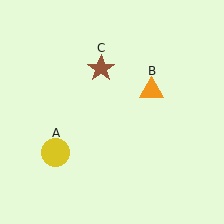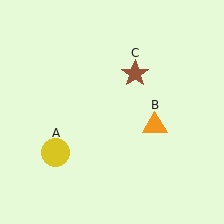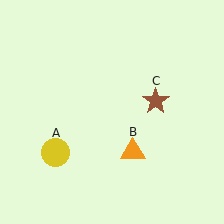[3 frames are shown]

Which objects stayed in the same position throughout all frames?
Yellow circle (object A) remained stationary.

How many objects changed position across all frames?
2 objects changed position: orange triangle (object B), brown star (object C).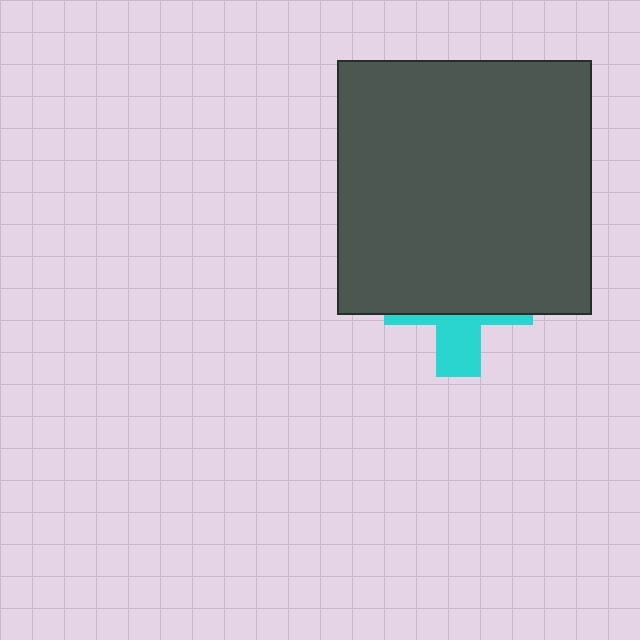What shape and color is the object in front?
The object in front is a dark gray square.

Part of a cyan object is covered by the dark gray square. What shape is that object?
It is a cross.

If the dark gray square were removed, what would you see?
You would see the complete cyan cross.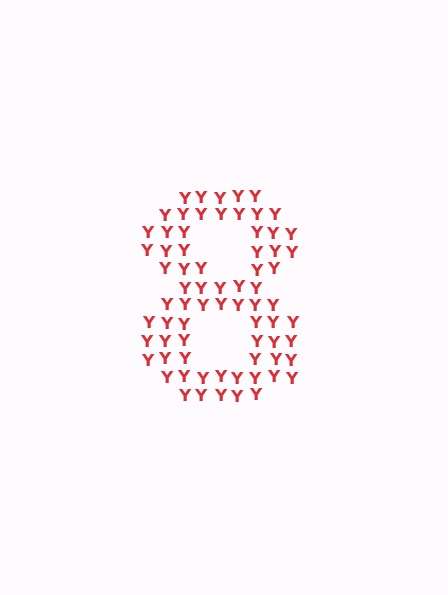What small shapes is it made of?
It is made of small letter Y's.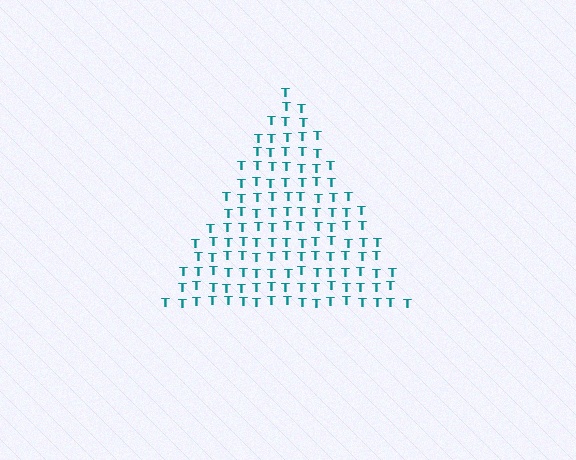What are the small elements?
The small elements are letter T's.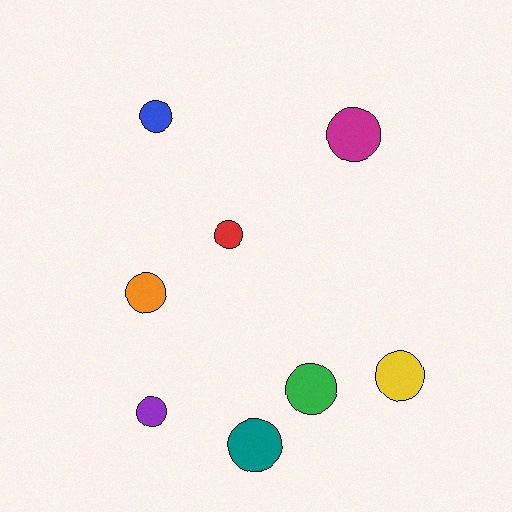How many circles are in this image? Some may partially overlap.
There are 8 circles.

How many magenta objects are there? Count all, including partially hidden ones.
There is 1 magenta object.